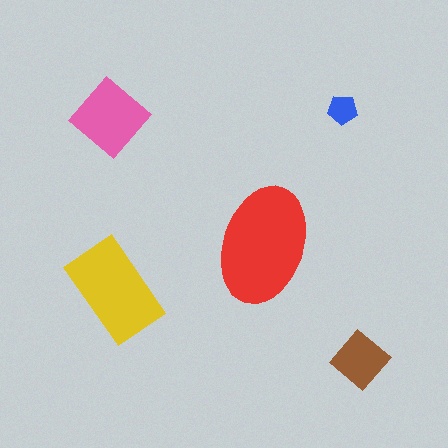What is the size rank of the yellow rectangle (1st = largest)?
2nd.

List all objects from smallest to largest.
The blue pentagon, the brown diamond, the pink diamond, the yellow rectangle, the red ellipse.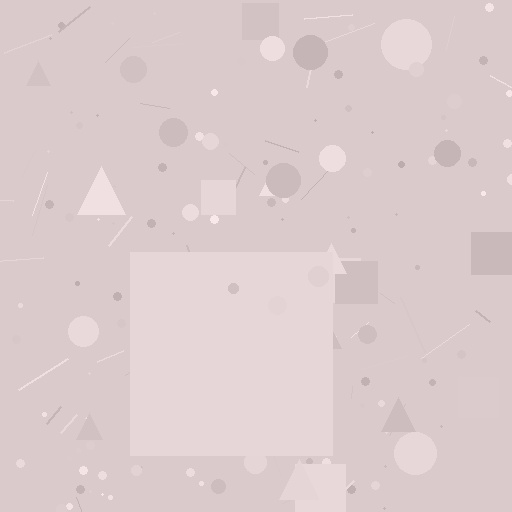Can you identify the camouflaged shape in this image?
The camouflaged shape is a square.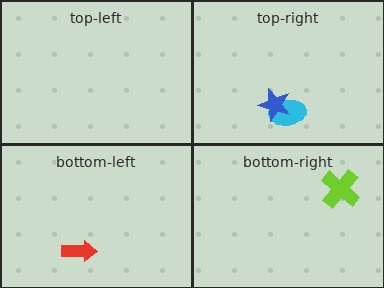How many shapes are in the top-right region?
2.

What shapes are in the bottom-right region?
The lime cross.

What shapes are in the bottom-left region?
The red arrow.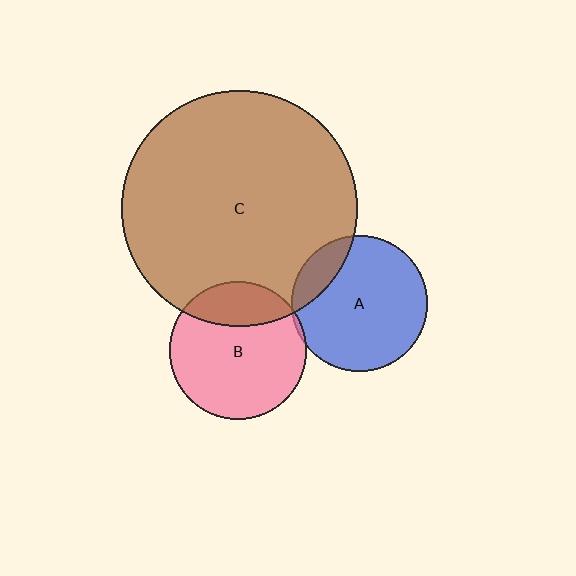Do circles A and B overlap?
Yes.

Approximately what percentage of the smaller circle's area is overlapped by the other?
Approximately 5%.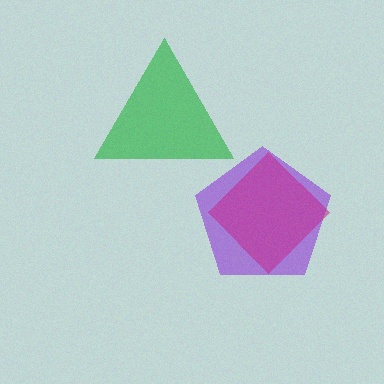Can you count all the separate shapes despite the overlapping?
Yes, there are 3 separate shapes.